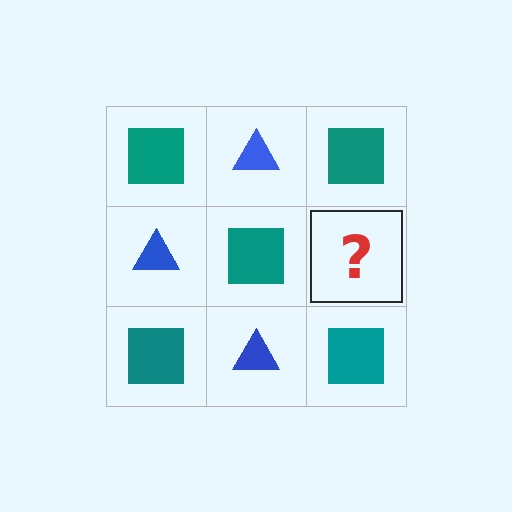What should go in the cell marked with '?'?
The missing cell should contain a blue triangle.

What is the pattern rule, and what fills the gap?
The rule is that it alternates teal square and blue triangle in a checkerboard pattern. The gap should be filled with a blue triangle.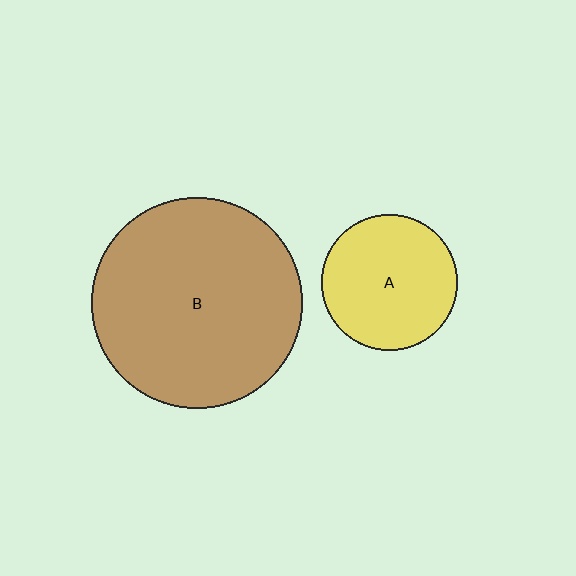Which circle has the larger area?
Circle B (brown).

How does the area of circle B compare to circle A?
Approximately 2.4 times.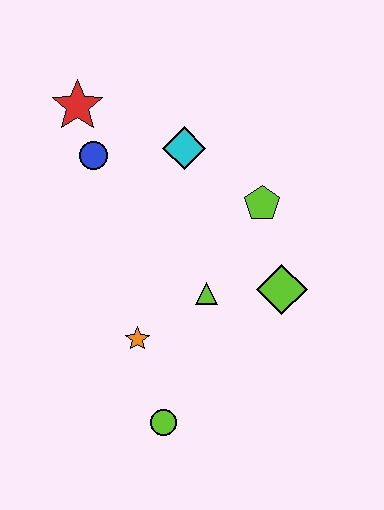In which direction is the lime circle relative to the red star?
The lime circle is below the red star.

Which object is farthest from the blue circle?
The lime circle is farthest from the blue circle.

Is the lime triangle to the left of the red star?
No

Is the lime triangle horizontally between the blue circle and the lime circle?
No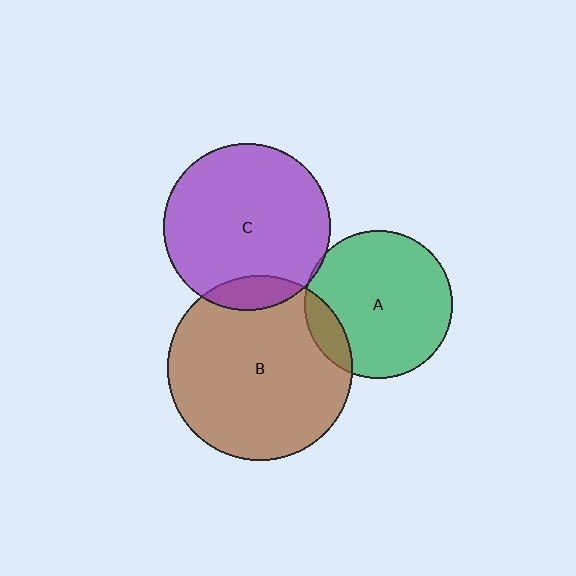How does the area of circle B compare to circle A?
Approximately 1.6 times.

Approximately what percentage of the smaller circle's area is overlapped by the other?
Approximately 10%.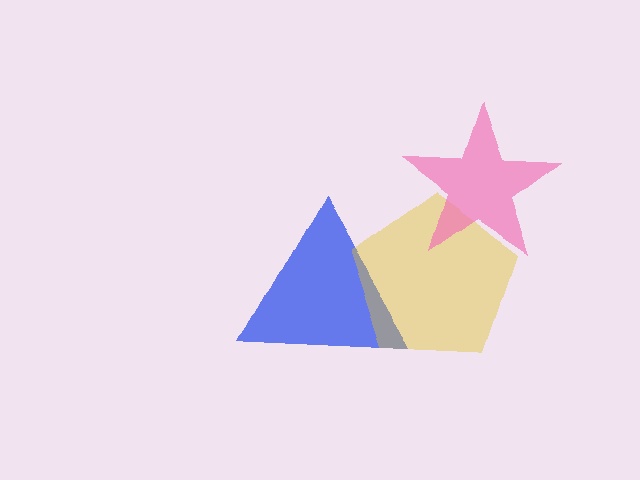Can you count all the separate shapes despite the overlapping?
Yes, there are 3 separate shapes.